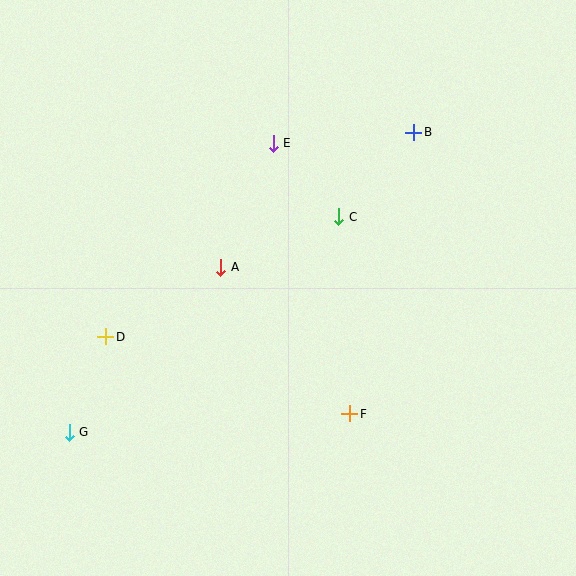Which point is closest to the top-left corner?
Point E is closest to the top-left corner.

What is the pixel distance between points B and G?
The distance between B and G is 457 pixels.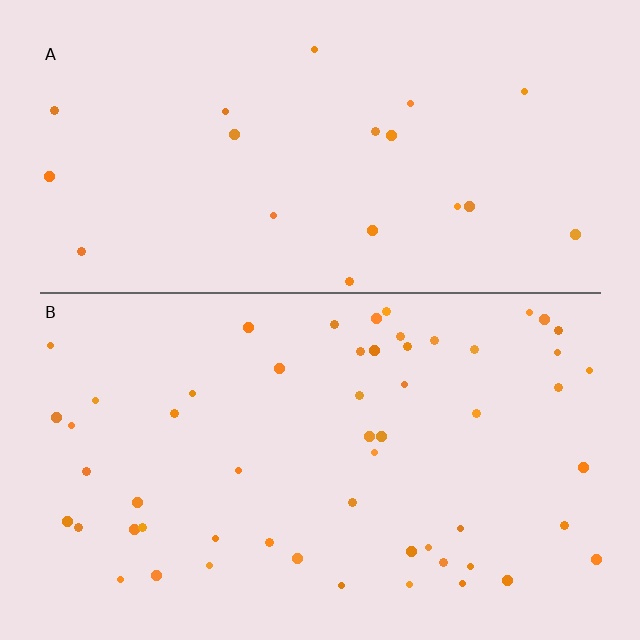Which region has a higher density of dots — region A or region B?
B (the bottom).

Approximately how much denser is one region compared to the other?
Approximately 2.8× — region B over region A.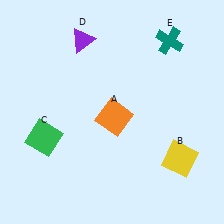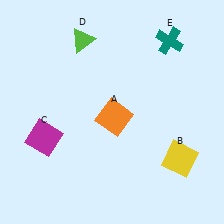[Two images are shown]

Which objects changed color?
C changed from green to magenta. D changed from purple to lime.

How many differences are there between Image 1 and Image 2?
There are 2 differences between the two images.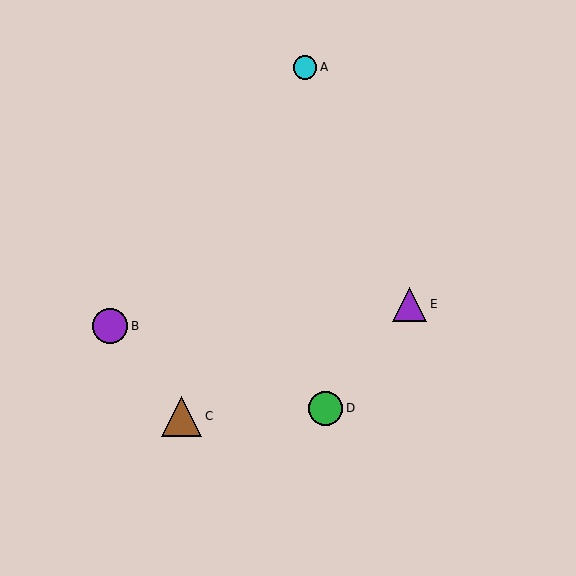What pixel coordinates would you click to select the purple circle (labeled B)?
Click at (110, 326) to select the purple circle B.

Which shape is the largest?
The brown triangle (labeled C) is the largest.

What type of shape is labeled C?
Shape C is a brown triangle.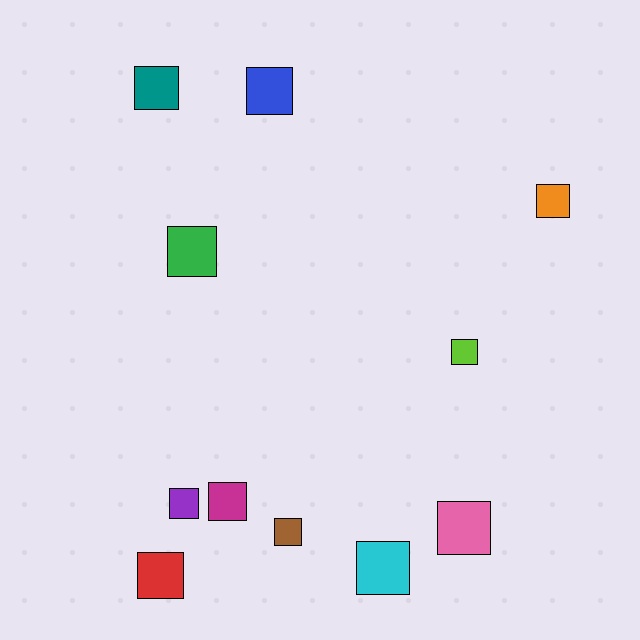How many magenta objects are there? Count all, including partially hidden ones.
There is 1 magenta object.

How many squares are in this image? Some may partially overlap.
There are 11 squares.